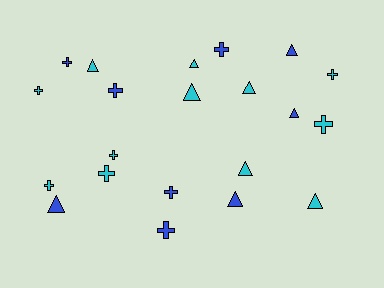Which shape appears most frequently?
Cross, with 11 objects.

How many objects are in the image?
There are 21 objects.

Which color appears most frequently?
Cyan, with 12 objects.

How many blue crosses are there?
There are 5 blue crosses.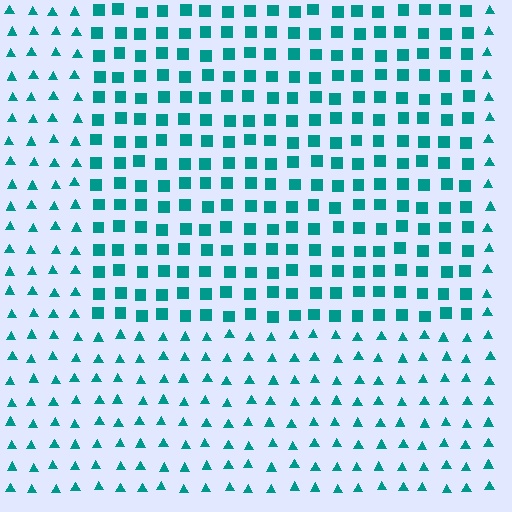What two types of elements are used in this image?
The image uses squares inside the rectangle region and triangles outside it.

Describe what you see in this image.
The image is filled with small teal elements arranged in a uniform grid. A rectangle-shaped region contains squares, while the surrounding area contains triangles. The boundary is defined purely by the change in element shape.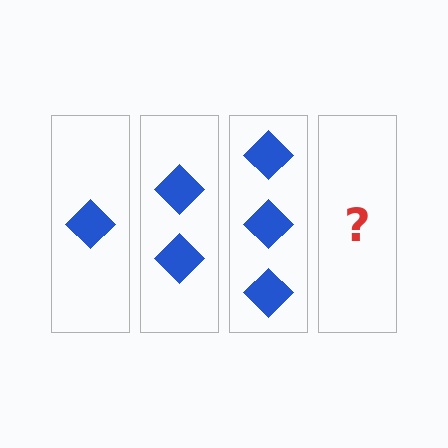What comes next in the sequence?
The next element should be 4 diamonds.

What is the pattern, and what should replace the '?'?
The pattern is that each step adds one more diamond. The '?' should be 4 diamonds.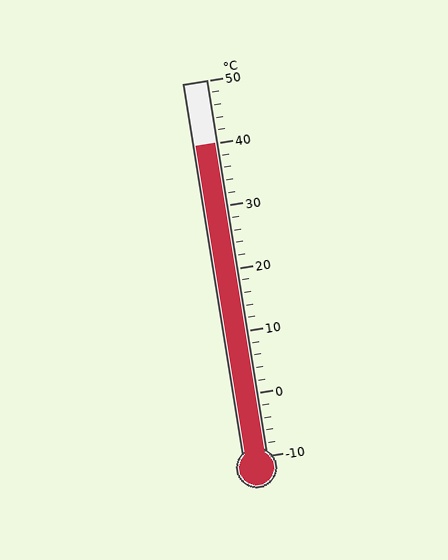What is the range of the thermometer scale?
The thermometer scale ranges from -10°C to 50°C.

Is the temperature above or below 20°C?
The temperature is above 20°C.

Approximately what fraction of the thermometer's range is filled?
The thermometer is filled to approximately 85% of its range.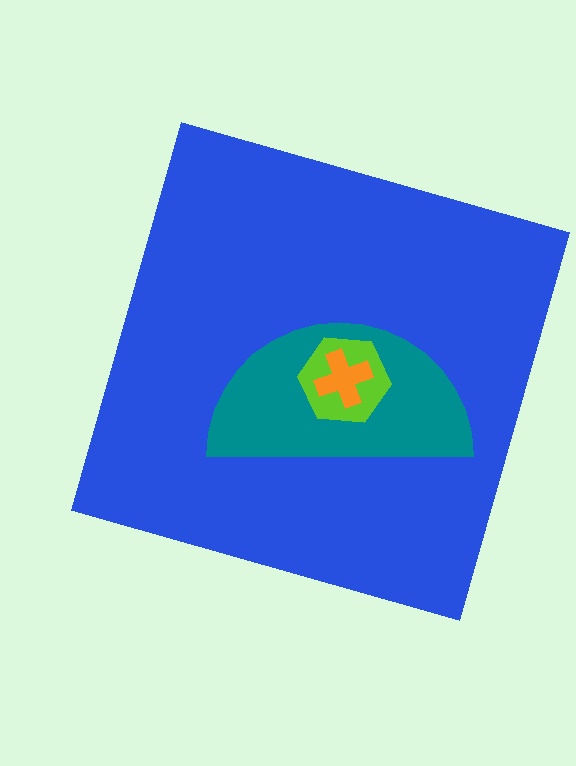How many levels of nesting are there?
4.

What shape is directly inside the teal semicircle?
The lime hexagon.